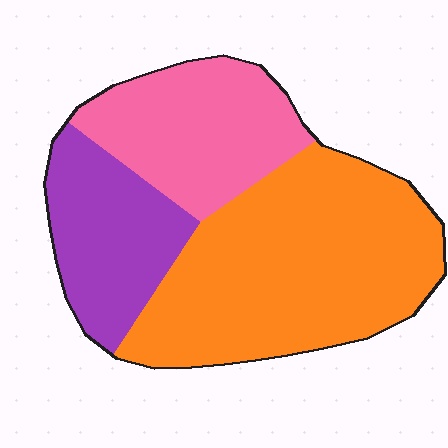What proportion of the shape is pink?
Pink takes up between a sixth and a third of the shape.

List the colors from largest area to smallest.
From largest to smallest: orange, pink, purple.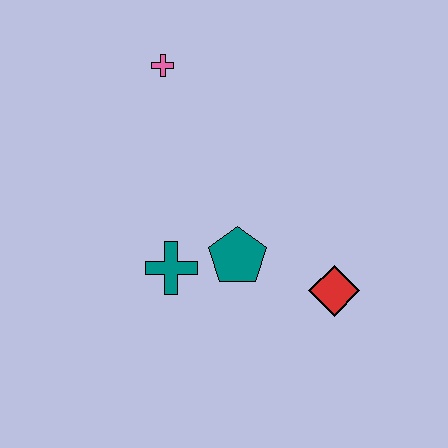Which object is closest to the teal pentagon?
The teal cross is closest to the teal pentagon.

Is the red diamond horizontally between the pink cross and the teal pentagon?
No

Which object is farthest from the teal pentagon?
The pink cross is farthest from the teal pentagon.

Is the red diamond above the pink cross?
No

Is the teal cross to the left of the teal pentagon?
Yes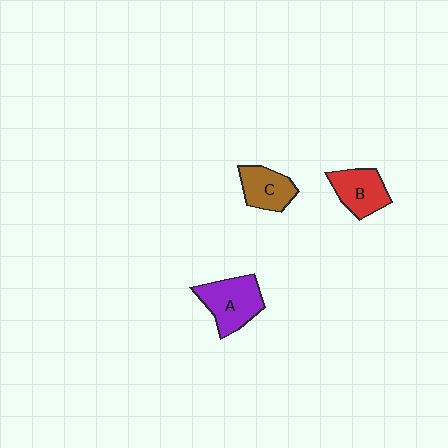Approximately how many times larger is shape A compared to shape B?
Approximately 1.3 times.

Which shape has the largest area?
Shape A (purple).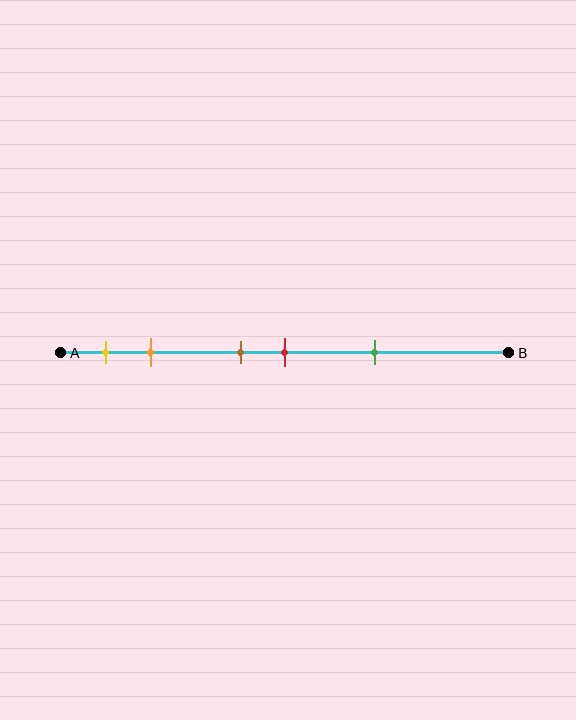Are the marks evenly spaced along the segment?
No, the marks are not evenly spaced.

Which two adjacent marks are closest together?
The brown and red marks are the closest adjacent pair.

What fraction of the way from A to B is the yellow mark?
The yellow mark is approximately 10% (0.1) of the way from A to B.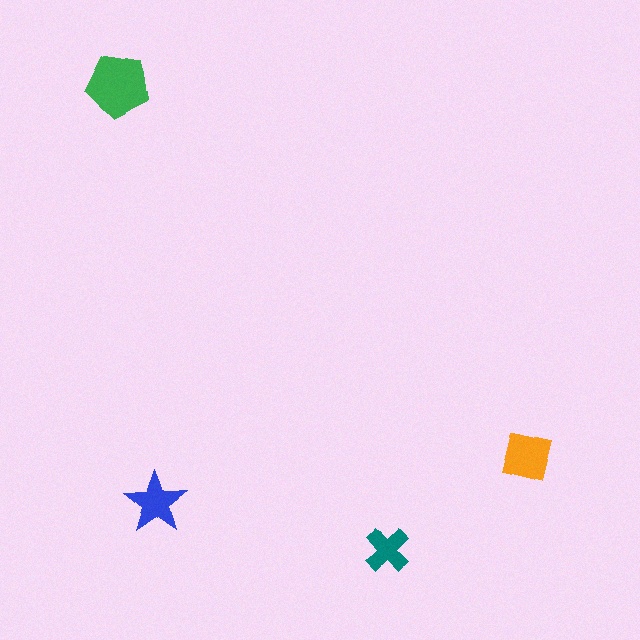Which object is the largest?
The green pentagon.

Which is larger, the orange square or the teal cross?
The orange square.